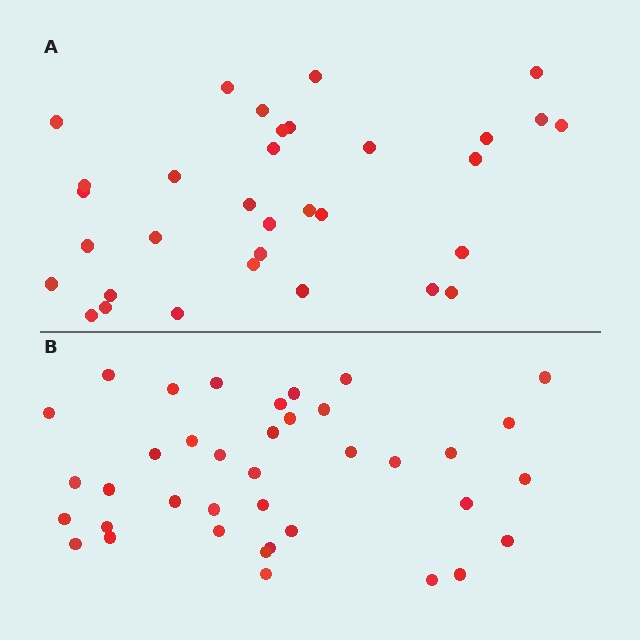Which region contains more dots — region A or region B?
Region B (the bottom region) has more dots.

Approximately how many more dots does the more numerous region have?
Region B has about 5 more dots than region A.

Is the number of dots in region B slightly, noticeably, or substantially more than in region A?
Region B has only slightly more — the two regions are fairly close. The ratio is roughly 1.2 to 1.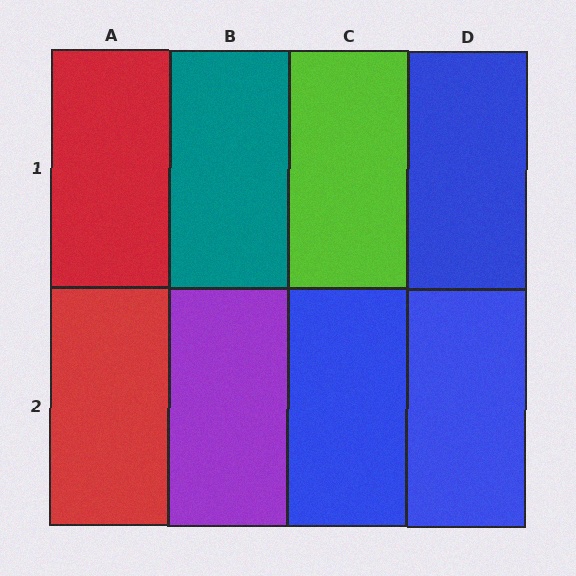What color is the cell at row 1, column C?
Lime.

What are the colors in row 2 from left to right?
Red, purple, blue, blue.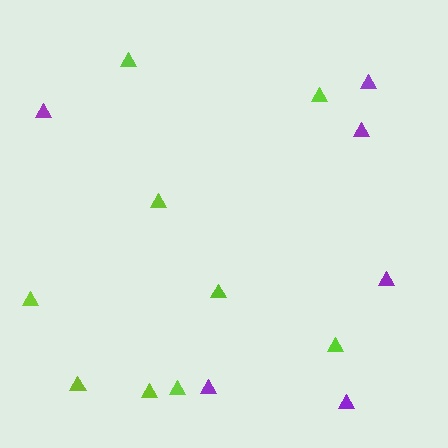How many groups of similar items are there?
There are 2 groups: one group of lime triangles (9) and one group of purple triangles (6).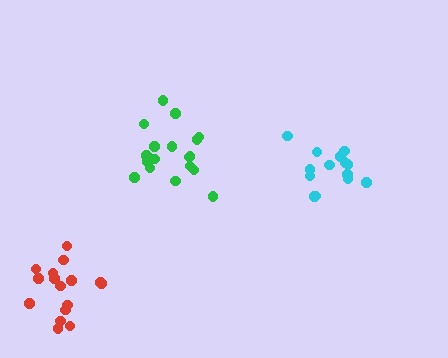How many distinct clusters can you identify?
There are 3 distinct clusters.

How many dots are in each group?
Group 1: 18 dots, Group 2: 14 dots, Group 3: 16 dots (48 total).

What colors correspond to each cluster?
The clusters are colored: green, cyan, red.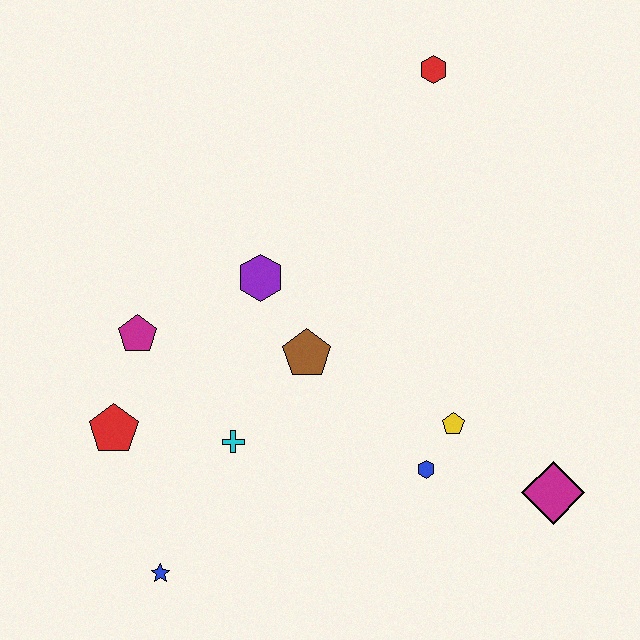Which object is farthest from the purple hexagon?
The magenta diamond is farthest from the purple hexagon.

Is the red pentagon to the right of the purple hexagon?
No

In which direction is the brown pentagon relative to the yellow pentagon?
The brown pentagon is to the left of the yellow pentagon.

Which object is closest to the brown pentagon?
The purple hexagon is closest to the brown pentagon.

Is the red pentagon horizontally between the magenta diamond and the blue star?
No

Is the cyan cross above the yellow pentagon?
No